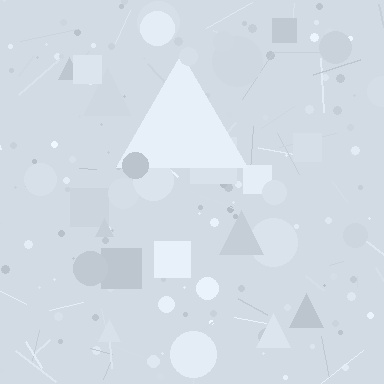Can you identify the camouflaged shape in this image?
The camouflaged shape is a triangle.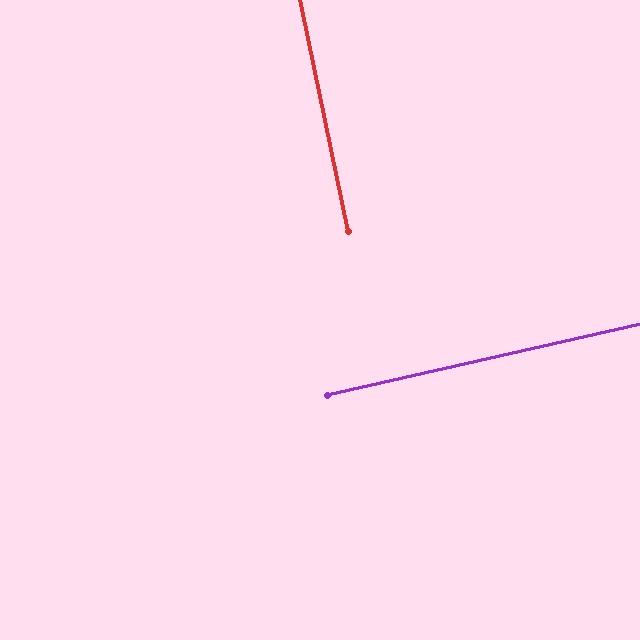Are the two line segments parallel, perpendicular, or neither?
Perpendicular — they meet at approximately 89°.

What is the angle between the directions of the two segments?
Approximately 89 degrees.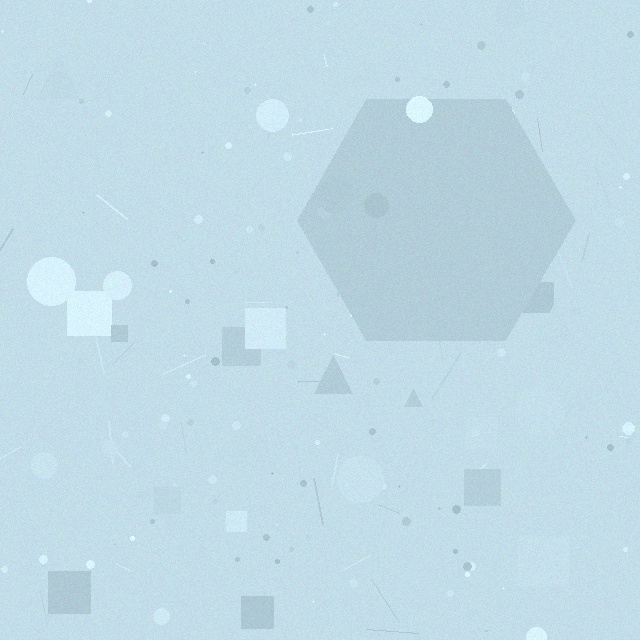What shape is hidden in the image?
A hexagon is hidden in the image.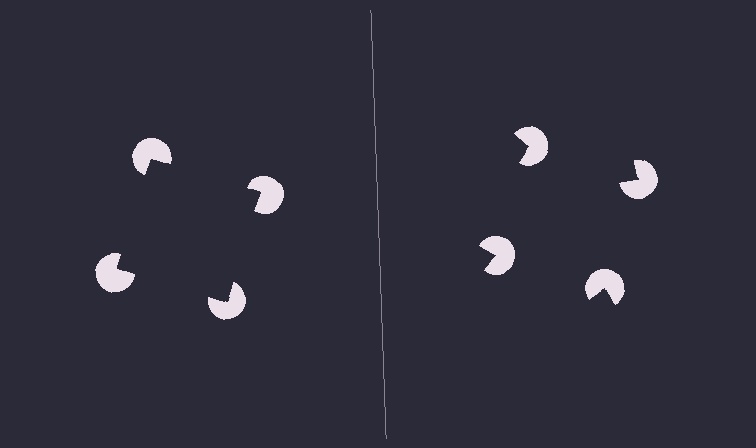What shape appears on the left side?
An illusory square.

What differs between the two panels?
The pac-man discs are positioned identically on both sides; only the wedge orientations differ. On the left they align to a square; on the right they are misaligned.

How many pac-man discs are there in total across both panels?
8 — 4 on each side.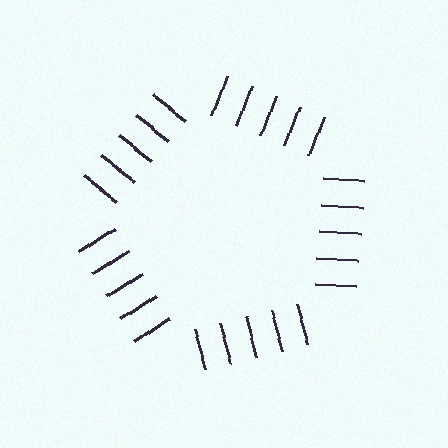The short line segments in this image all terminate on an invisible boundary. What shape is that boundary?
An illusory pentagon — the line segments terminate on its edges but no continuous stroke is drawn.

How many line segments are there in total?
25 — 5 along each of the 5 edges.